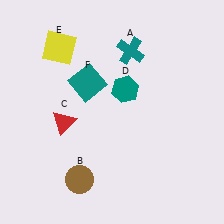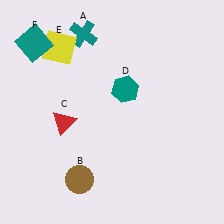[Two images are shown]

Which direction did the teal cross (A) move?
The teal cross (A) moved left.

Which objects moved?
The objects that moved are: the teal cross (A), the teal square (F).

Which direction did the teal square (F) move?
The teal square (F) moved left.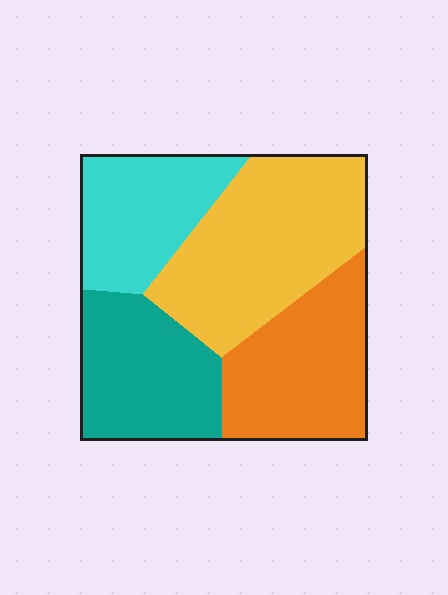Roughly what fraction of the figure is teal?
Teal covers 22% of the figure.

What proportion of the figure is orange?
Orange takes up about one quarter (1/4) of the figure.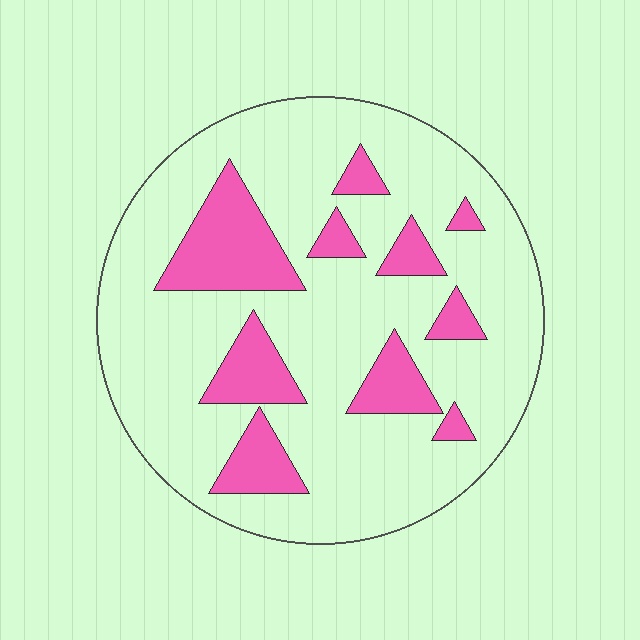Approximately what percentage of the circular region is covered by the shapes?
Approximately 20%.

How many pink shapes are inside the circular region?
10.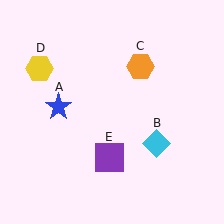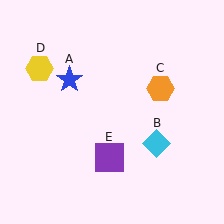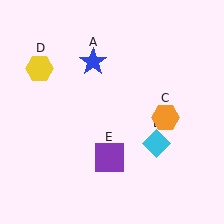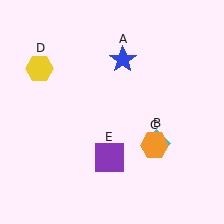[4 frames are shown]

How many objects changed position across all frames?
2 objects changed position: blue star (object A), orange hexagon (object C).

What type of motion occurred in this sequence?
The blue star (object A), orange hexagon (object C) rotated clockwise around the center of the scene.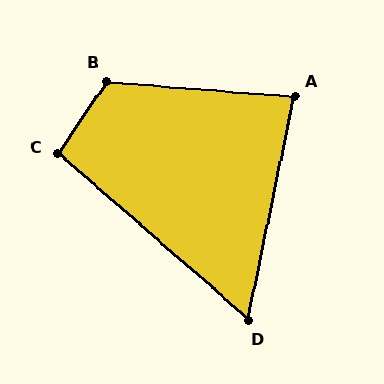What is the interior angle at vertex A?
Approximately 83 degrees (acute).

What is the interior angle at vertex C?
Approximately 97 degrees (obtuse).